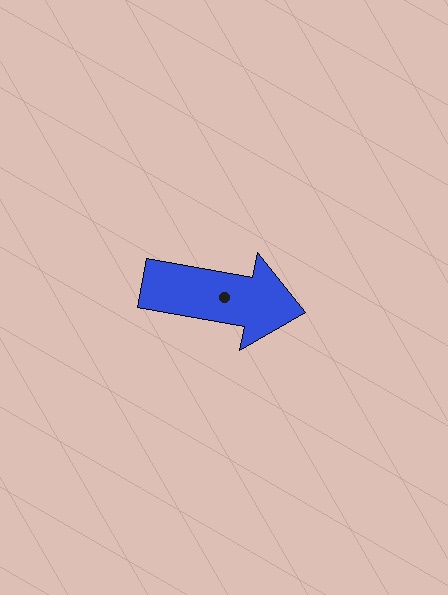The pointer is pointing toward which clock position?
Roughly 3 o'clock.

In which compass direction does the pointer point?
East.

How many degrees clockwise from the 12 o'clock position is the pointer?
Approximately 100 degrees.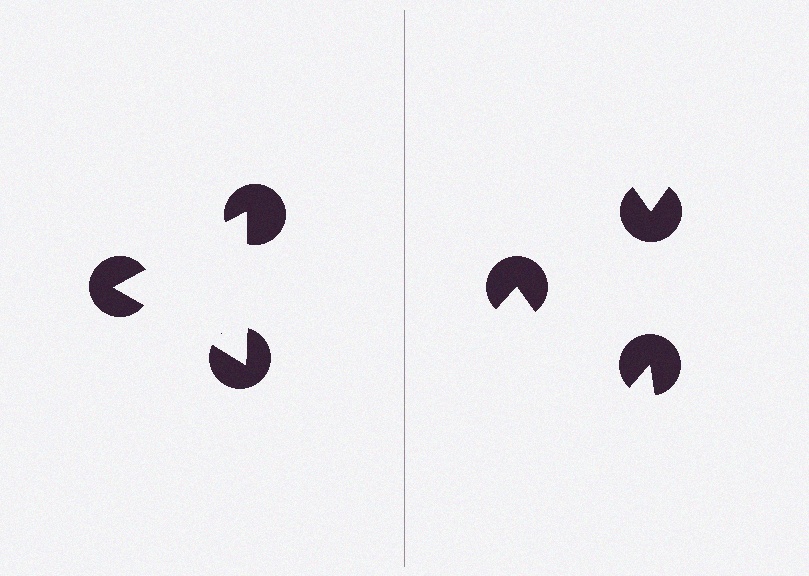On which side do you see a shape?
An illusory triangle appears on the left side. On the right side the wedge cuts are rotated, so no coherent shape forms.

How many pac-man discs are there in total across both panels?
6 — 3 on each side.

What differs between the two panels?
The pac-man discs are positioned identically on both sides; only the wedge orientations differ. On the left they align to a triangle; on the right they are misaligned.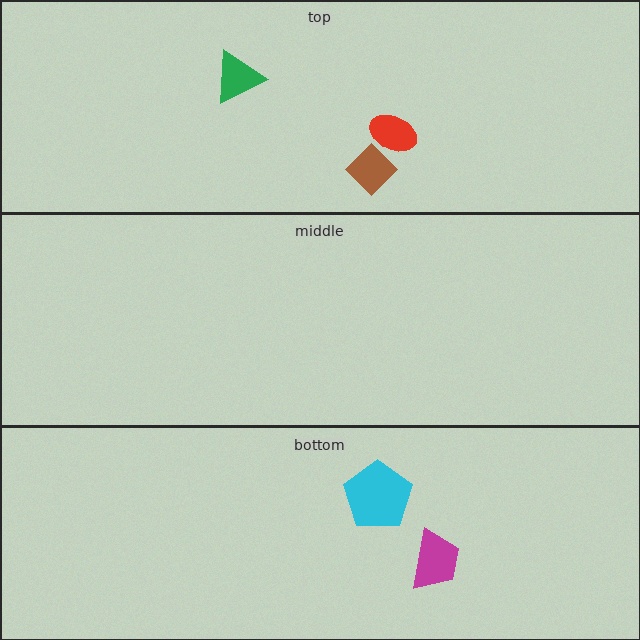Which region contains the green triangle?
The top region.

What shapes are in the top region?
The red ellipse, the brown diamond, the green triangle.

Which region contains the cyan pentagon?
The bottom region.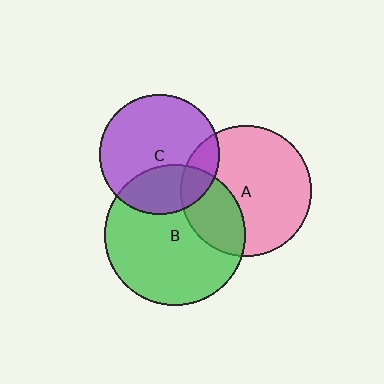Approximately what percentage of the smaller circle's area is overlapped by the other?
Approximately 15%.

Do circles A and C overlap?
Yes.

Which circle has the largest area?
Circle B (green).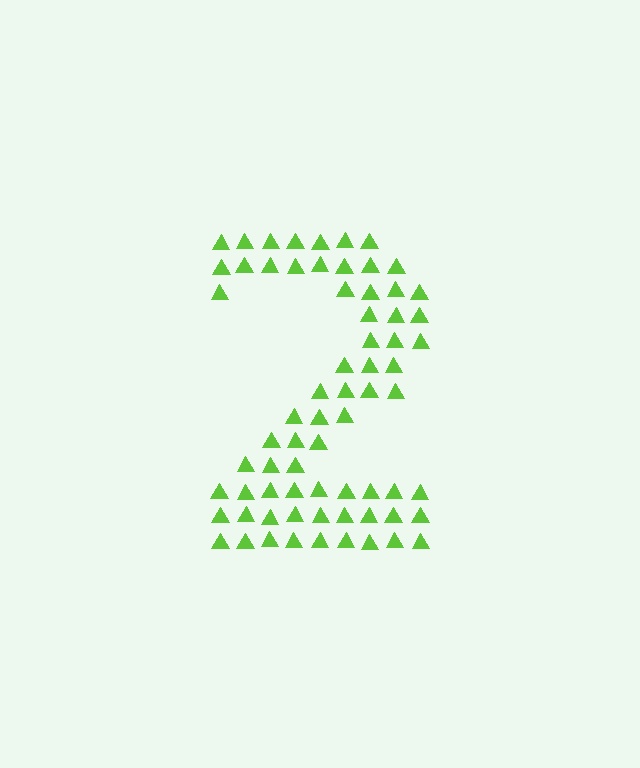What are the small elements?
The small elements are triangles.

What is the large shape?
The large shape is the digit 2.